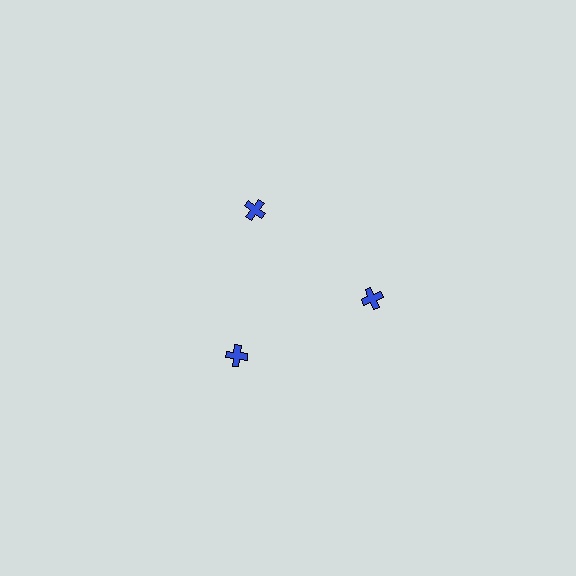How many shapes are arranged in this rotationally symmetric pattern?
There are 3 shapes, arranged in 3 groups of 1.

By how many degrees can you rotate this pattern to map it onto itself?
The pattern maps onto itself every 120 degrees of rotation.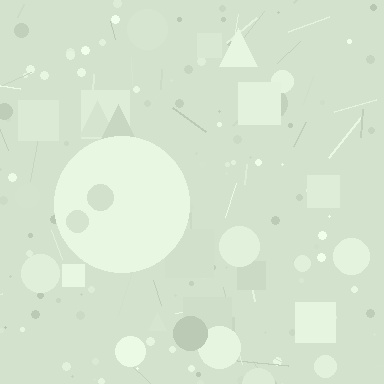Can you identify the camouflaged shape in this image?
The camouflaged shape is a circle.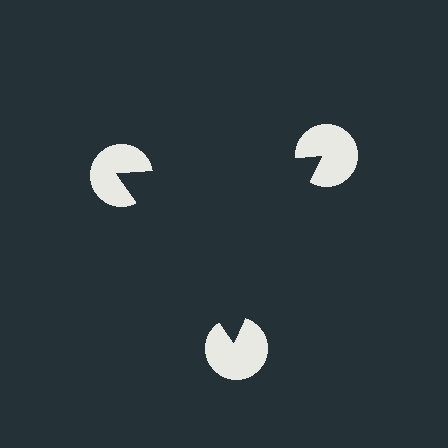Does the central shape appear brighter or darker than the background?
It typically appears slightly darker than the background, even though no actual brightness change is drawn.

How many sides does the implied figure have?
3 sides.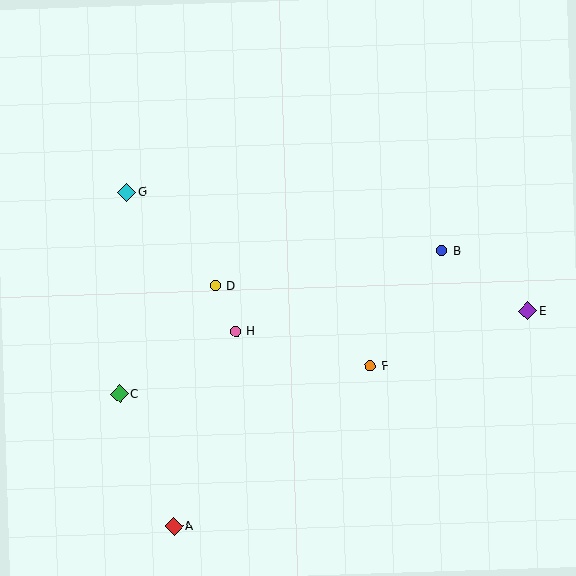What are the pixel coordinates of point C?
Point C is at (119, 394).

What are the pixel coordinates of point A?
Point A is at (174, 526).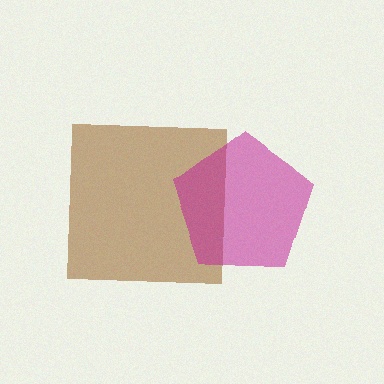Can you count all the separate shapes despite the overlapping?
Yes, there are 2 separate shapes.